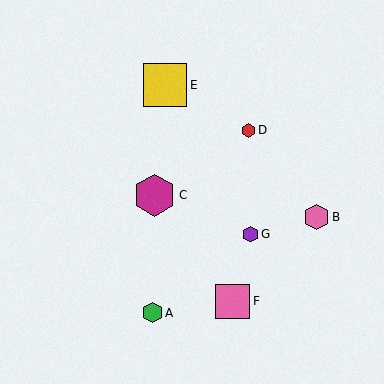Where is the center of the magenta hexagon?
The center of the magenta hexagon is at (155, 195).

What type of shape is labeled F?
Shape F is a pink square.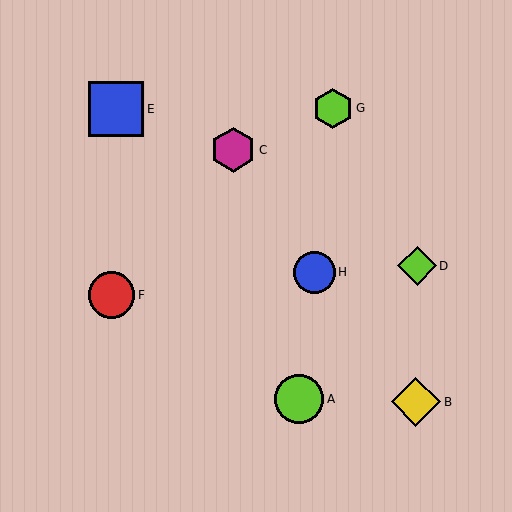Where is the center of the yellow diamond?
The center of the yellow diamond is at (416, 402).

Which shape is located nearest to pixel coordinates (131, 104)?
The blue square (labeled E) at (116, 109) is nearest to that location.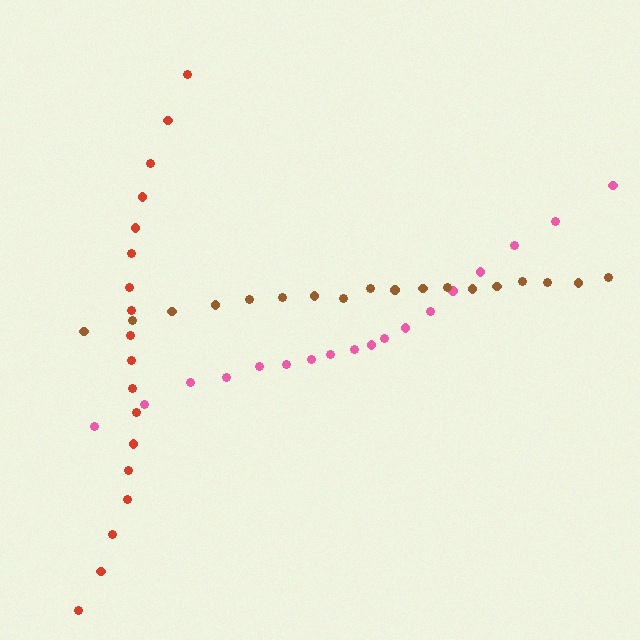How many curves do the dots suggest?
There are 3 distinct paths.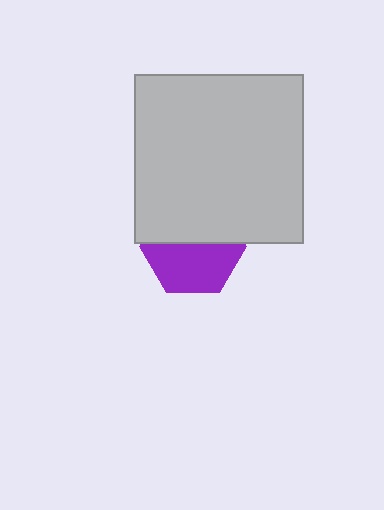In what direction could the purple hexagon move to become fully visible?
The purple hexagon could move down. That would shift it out from behind the light gray square entirely.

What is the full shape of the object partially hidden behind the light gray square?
The partially hidden object is a purple hexagon.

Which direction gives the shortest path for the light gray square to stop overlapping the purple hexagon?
Moving up gives the shortest separation.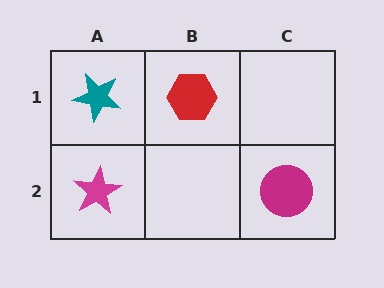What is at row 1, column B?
A red hexagon.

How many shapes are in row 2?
2 shapes.